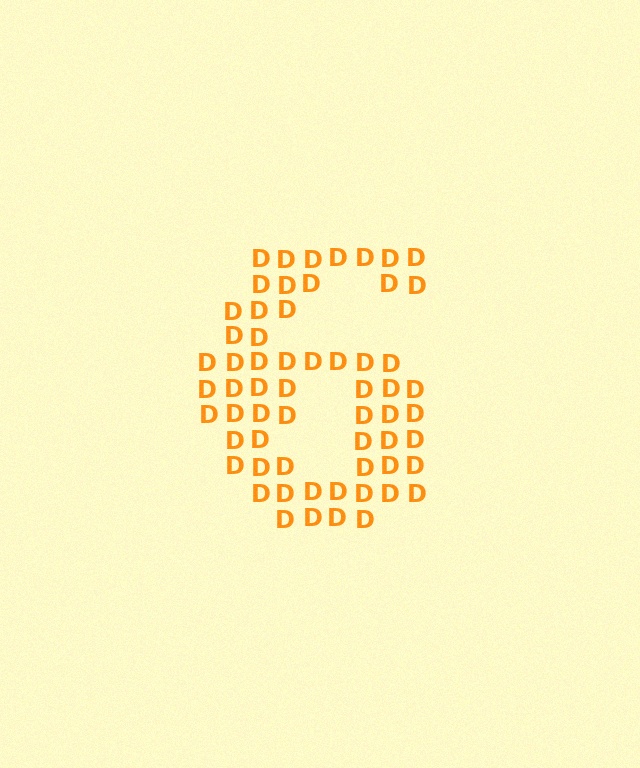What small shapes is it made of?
It is made of small letter D's.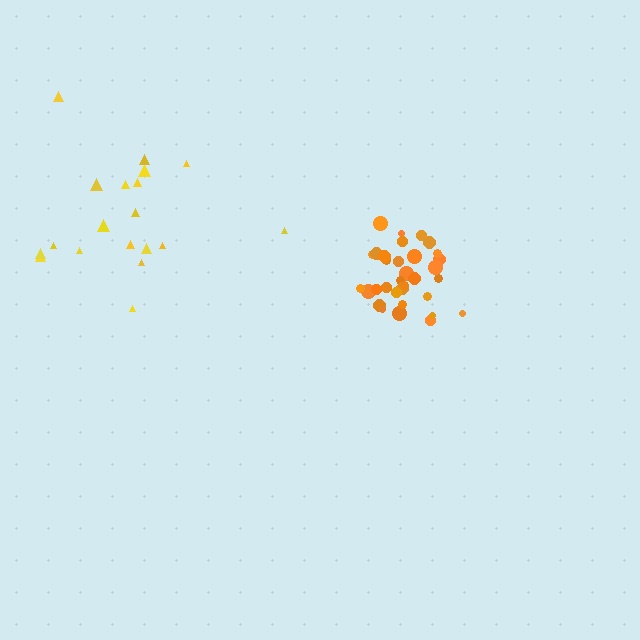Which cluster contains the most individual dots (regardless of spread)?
Orange (33).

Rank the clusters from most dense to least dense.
orange, yellow.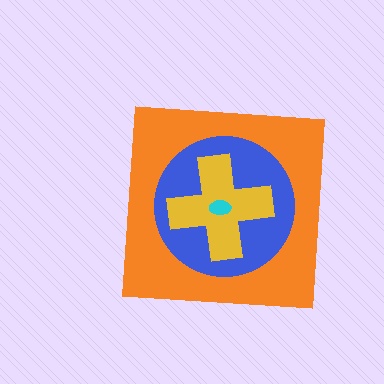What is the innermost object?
The cyan ellipse.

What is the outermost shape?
The orange square.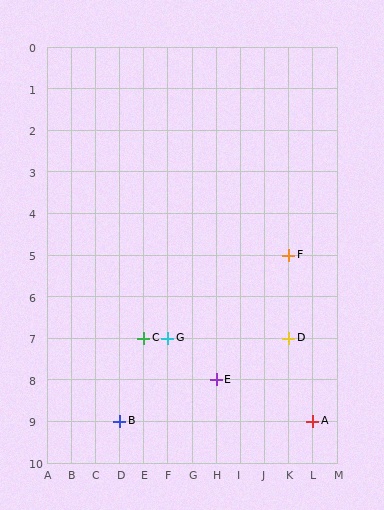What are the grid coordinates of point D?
Point D is at grid coordinates (K, 7).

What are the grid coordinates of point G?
Point G is at grid coordinates (F, 7).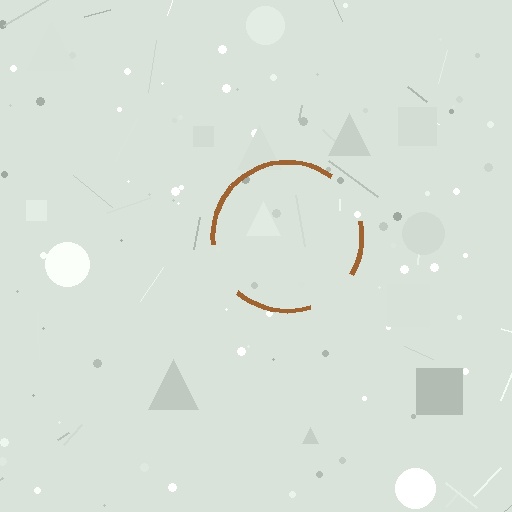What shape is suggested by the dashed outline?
The dashed outline suggests a circle.